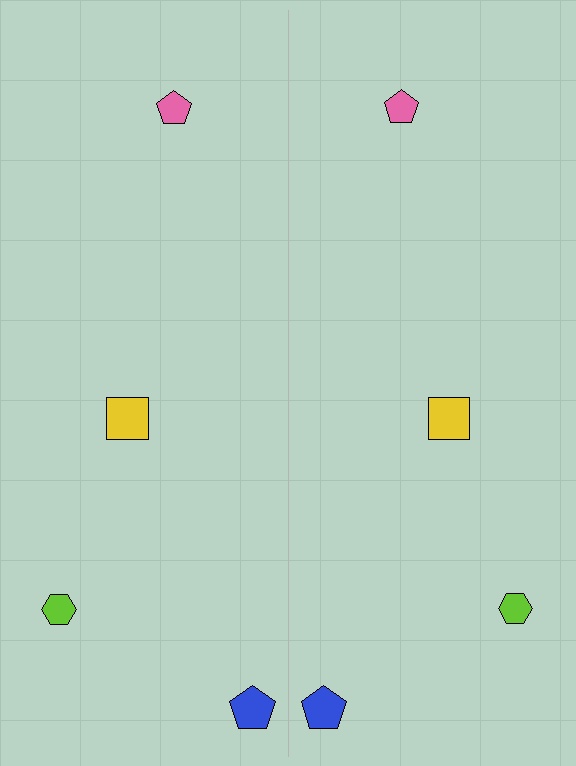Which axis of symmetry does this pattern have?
The pattern has a vertical axis of symmetry running through the center of the image.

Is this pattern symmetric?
Yes, this pattern has bilateral (reflection) symmetry.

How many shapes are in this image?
There are 8 shapes in this image.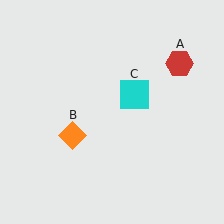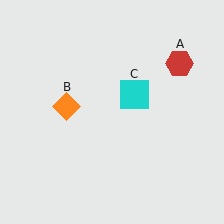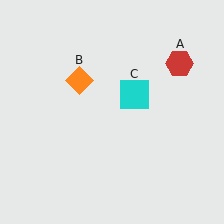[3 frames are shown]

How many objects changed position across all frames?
1 object changed position: orange diamond (object B).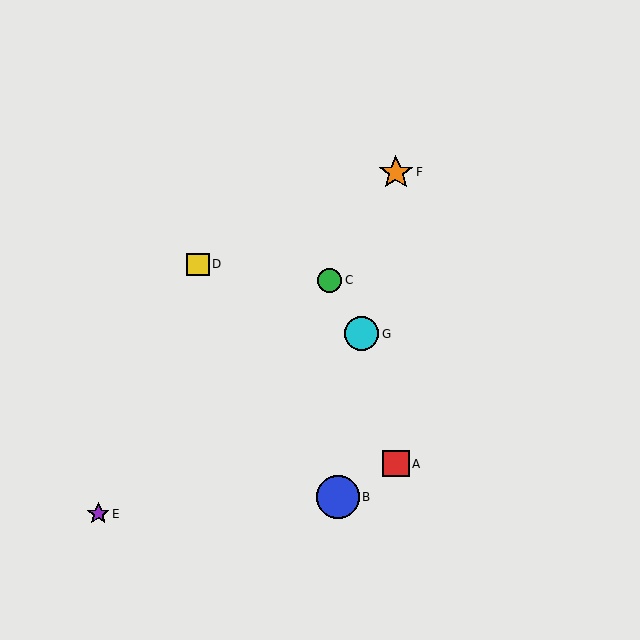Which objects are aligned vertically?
Objects A, F are aligned vertically.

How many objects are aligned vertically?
2 objects (A, F) are aligned vertically.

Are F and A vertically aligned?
Yes, both are at x≈396.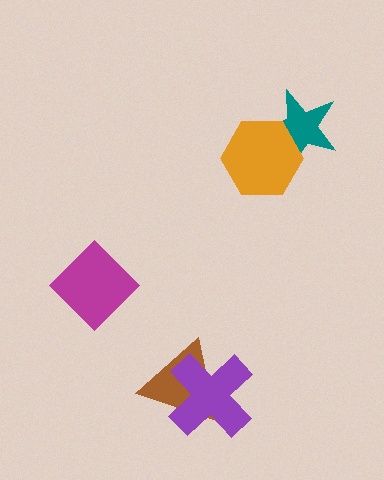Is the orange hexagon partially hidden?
No, no other shape covers it.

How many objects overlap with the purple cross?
1 object overlaps with the purple cross.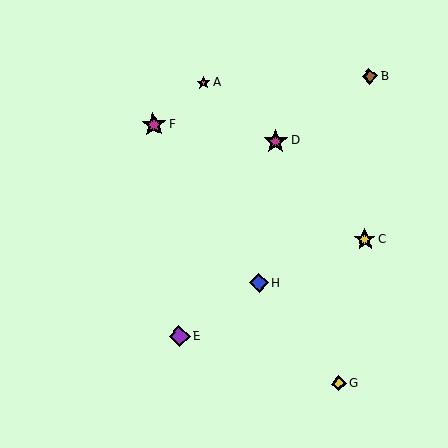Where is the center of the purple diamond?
The center of the purple diamond is at (179, 336).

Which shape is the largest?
The magenta star (labeled F) is the largest.